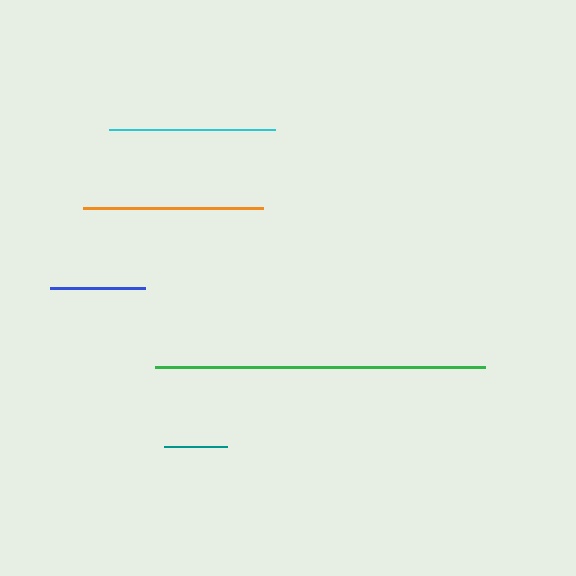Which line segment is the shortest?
The teal line is the shortest at approximately 63 pixels.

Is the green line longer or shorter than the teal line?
The green line is longer than the teal line.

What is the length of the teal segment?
The teal segment is approximately 63 pixels long.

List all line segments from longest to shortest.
From longest to shortest: green, orange, cyan, blue, teal.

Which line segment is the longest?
The green line is the longest at approximately 330 pixels.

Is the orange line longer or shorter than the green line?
The green line is longer than the orange line.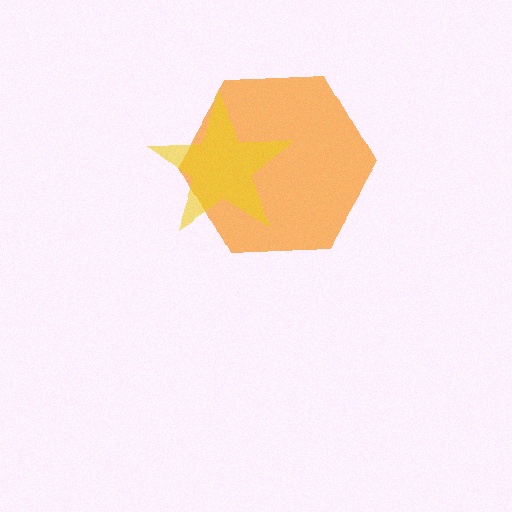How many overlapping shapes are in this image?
There are 2 overlapping shapes in the image.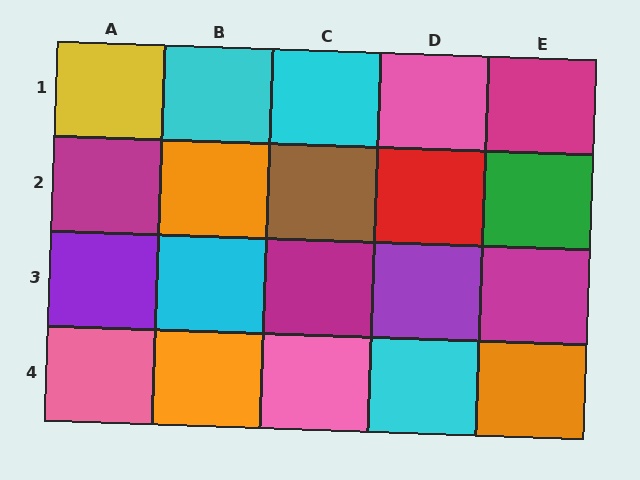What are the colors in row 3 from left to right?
Purple, cyan, magenta, purple, magenta.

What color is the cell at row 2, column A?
Magenta.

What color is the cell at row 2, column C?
Brown.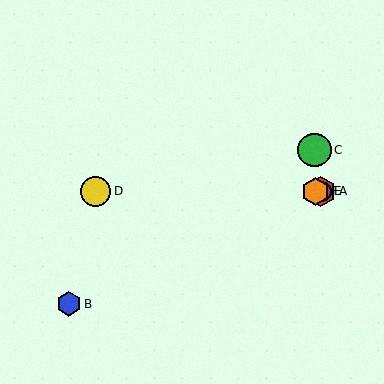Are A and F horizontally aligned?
Yes, both are at y≈191.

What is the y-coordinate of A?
Object A is at y≈191.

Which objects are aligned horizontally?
Objects A, D, E, F are aligned horizontally.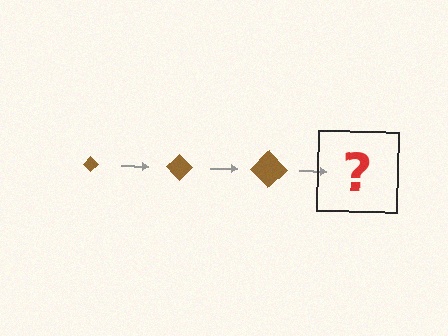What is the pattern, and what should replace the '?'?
The pattern is that the diamond gets progressively larger each step. The '?' should be a brown diamond, larger than the previous one.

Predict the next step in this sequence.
The next step is a brown diamond, larger than the previous one.